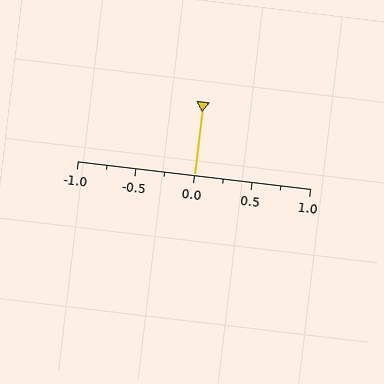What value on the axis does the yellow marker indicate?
The marker indicates approximately 0.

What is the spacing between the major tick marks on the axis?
The major ticks are spaced 0.5 apart.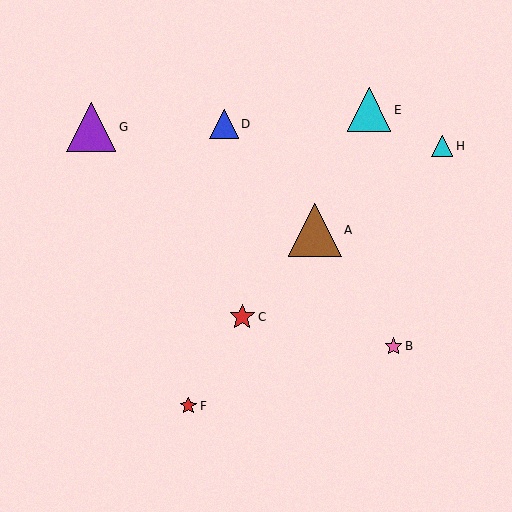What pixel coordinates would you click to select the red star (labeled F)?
Click at (188, 406) to select the red star F.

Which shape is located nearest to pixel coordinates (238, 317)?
The red star (labeled C) at (242, 317) is nearest to that location.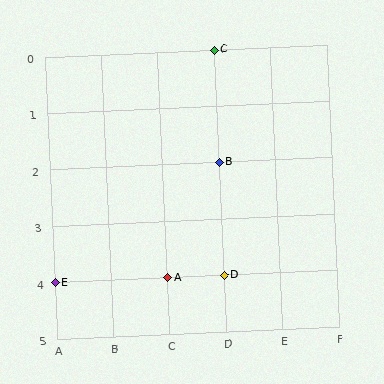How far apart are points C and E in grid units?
Points C and E are 3 columns and 4 rows apart (about 5.0 grid units diagonally).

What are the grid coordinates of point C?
Point C is at grid coordinates (D, 0).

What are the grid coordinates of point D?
Point D is at grid coordinates (D, 4).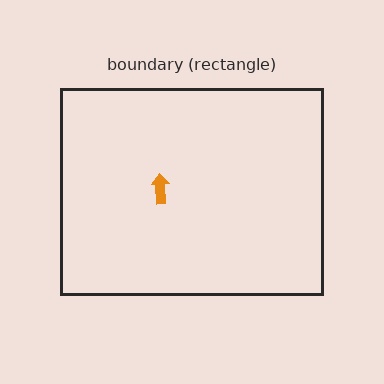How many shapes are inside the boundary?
1 inside, 0 outside.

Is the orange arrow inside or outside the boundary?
Inside.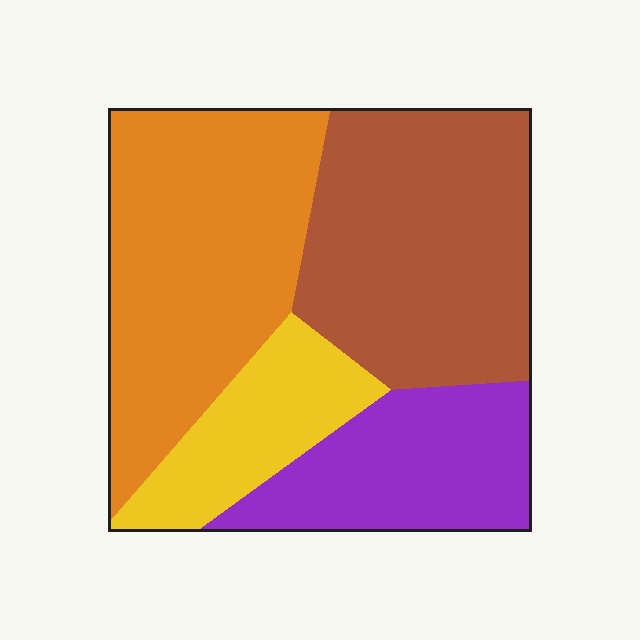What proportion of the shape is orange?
Orange covers 34% of the shape.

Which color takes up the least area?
Yellow, at roughly 15%.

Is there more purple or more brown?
Brown.